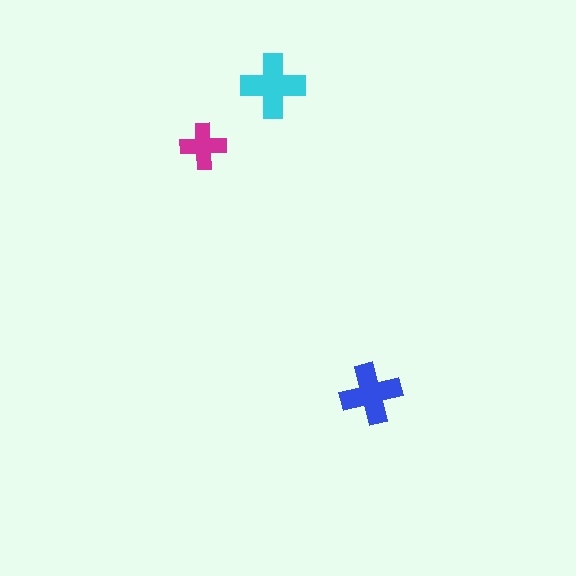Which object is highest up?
The cyan cross is topmost.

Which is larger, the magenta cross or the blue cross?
The blue one.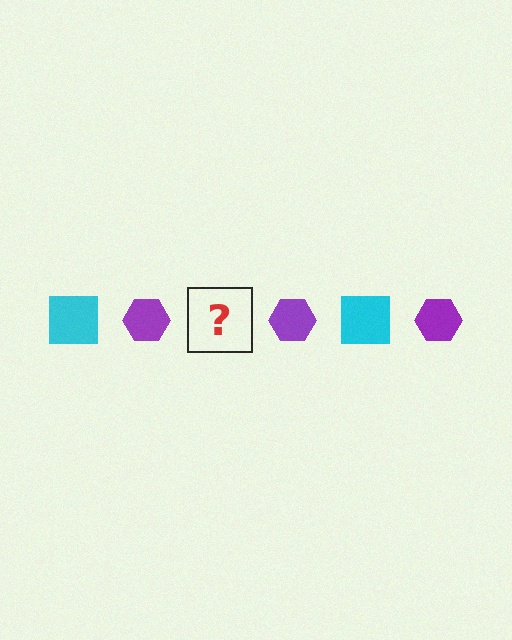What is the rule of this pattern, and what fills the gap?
The rule is that the pattern alternates between cyan square and purple hexagon. The gap should be filled with a cyan square.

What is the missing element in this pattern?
The missing element is a cyan square.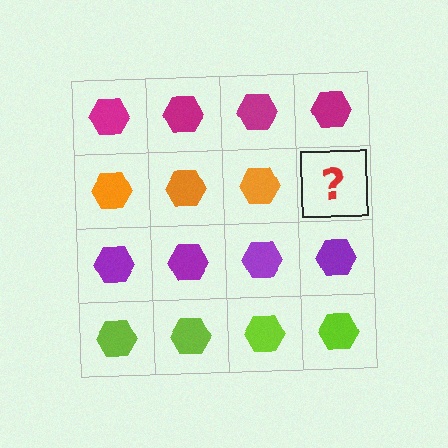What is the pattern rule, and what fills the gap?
The rule is that each row has a consistent color. The gap should be filled with an orange hexagon.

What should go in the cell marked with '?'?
The missing cell should contain an orange hexagon.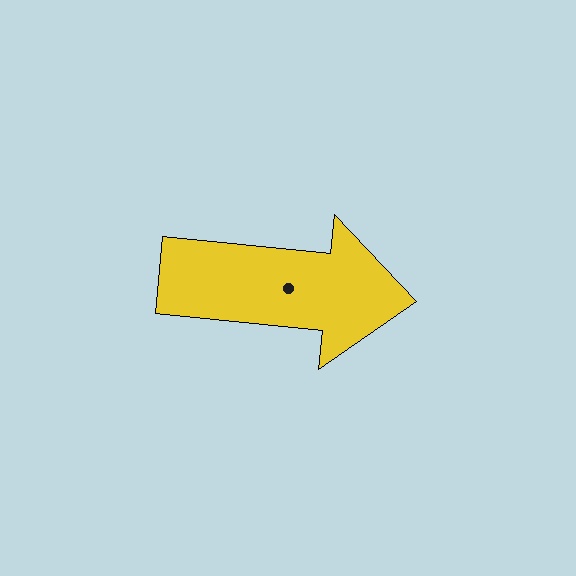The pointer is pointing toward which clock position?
Roughly 3 o'clock.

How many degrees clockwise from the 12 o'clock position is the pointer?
Approximately 96 degrees.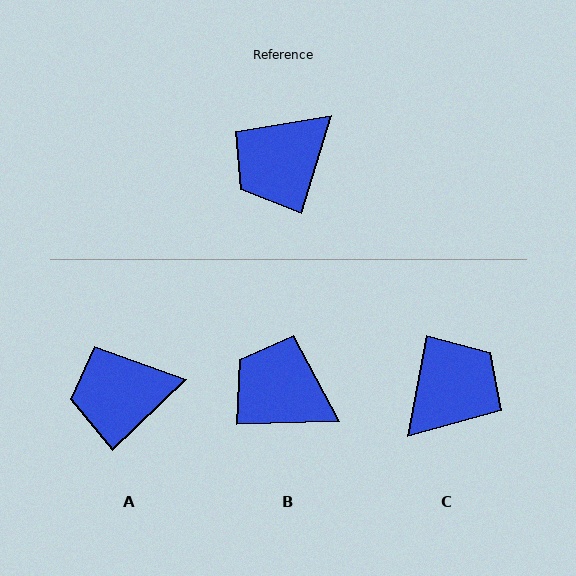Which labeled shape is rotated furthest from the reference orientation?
C, about 174 degrees away.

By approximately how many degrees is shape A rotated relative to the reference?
Approximately 30 degrees clockwise.